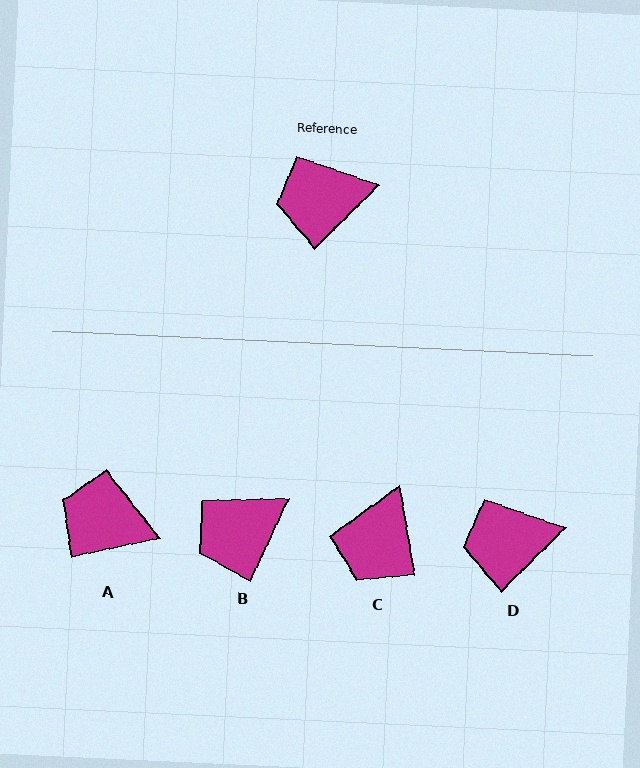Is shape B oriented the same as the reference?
No, it is off by about 21 degrees.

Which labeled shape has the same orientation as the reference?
D.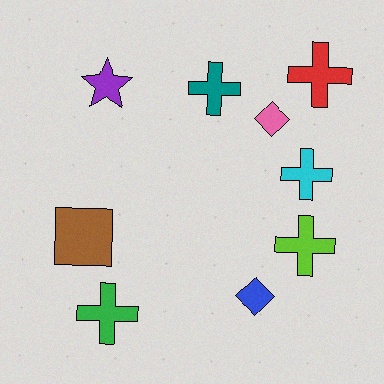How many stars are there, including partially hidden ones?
There is 1 star.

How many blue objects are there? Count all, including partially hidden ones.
There is 1 blue object.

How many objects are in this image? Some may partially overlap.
There are 9 objects.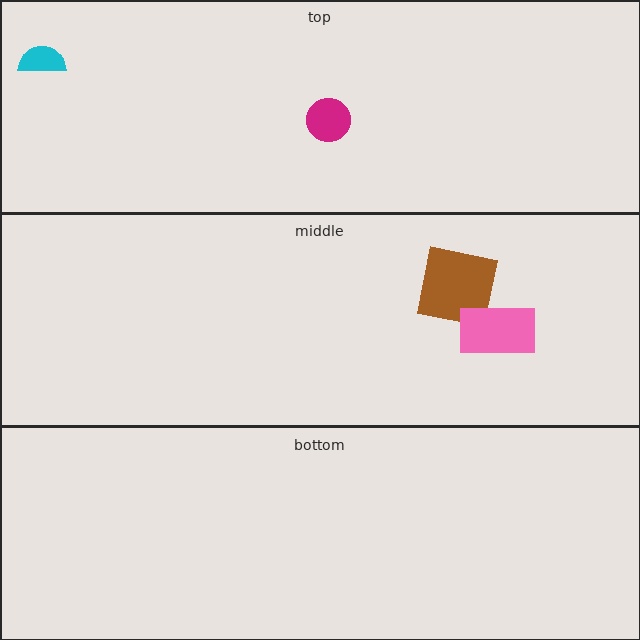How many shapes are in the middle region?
2.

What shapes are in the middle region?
The brown square, the pink rectangle.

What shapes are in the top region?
The cyan semicircle, the magenta circle.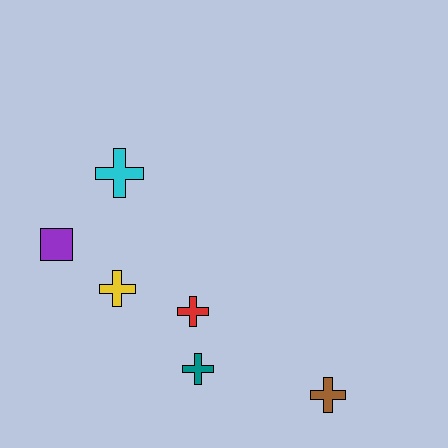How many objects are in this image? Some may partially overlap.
There are 6 objects.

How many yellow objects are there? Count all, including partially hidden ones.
There is 1 yellow object.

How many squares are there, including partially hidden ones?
There is 1 square.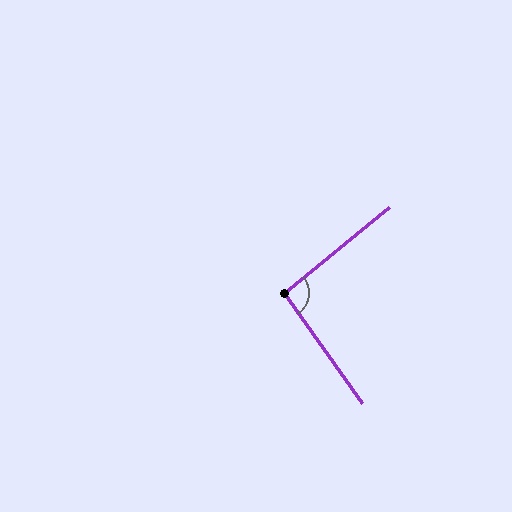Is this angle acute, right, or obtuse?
It is approximately a right angle.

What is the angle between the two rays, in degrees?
Approximately 94 degrees.